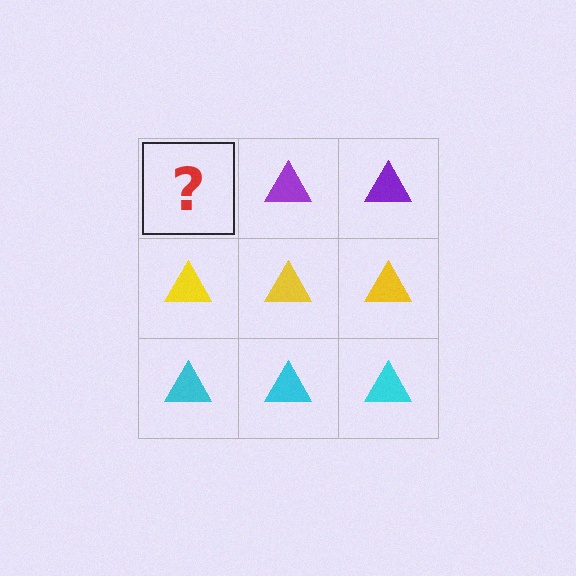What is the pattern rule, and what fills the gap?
The rule is that each row has a consistent color. The gap should be filled with a purple triangle.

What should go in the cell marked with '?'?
The missing cell should contain a purple triangle.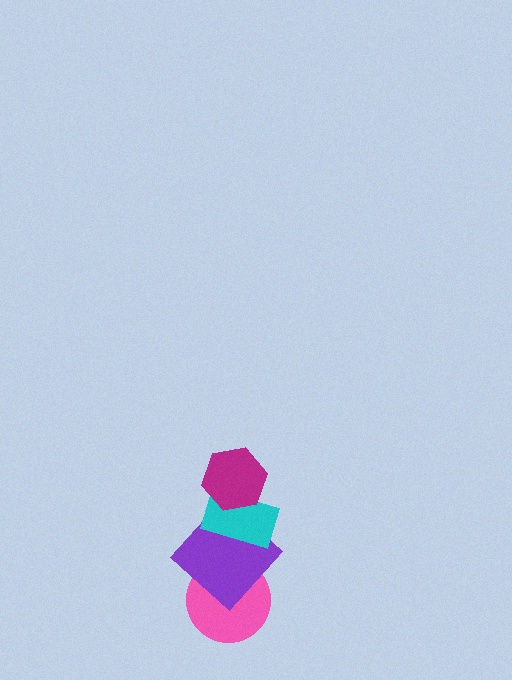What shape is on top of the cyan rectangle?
The magenta hexagon is on top of the cyan rectangle.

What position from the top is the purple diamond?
The purple diamond is 3rd from the top.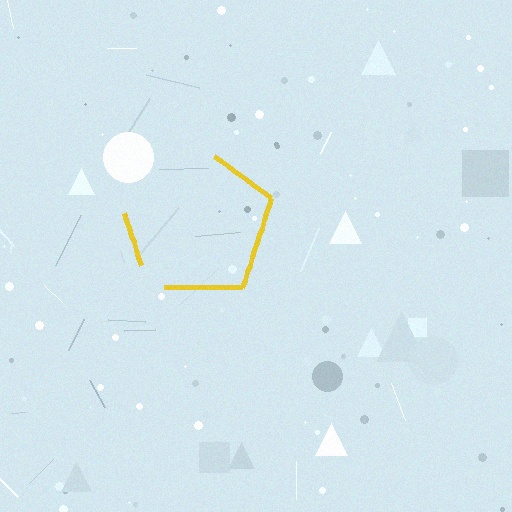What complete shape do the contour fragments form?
The contour fragments form a pentagon.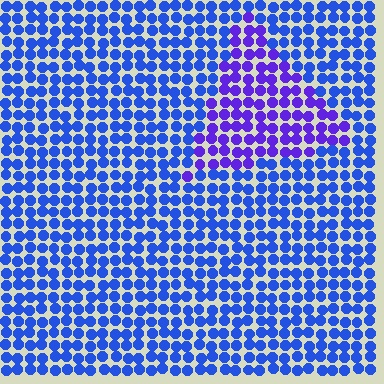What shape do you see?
I see a triangle.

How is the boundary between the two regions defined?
The boundary is defined purely by a slight shift in hue (about 34 degrees). Spacing, size, and orientation are identical on both sides.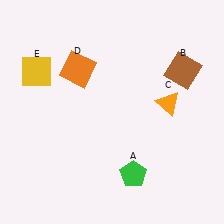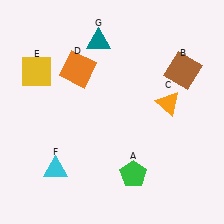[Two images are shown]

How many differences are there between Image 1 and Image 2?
There are 2 differences between the two images.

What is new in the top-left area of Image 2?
A teal triangle (G) was added in the top-left area of Image 2.